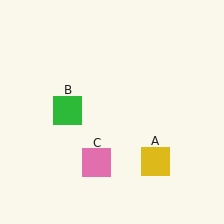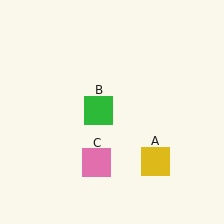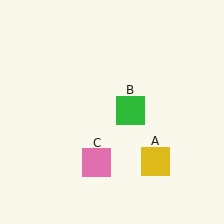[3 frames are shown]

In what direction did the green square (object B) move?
The green square (object B) moved right.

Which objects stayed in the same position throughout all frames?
Yellow square (object A) and pink square (object C) remained stationary.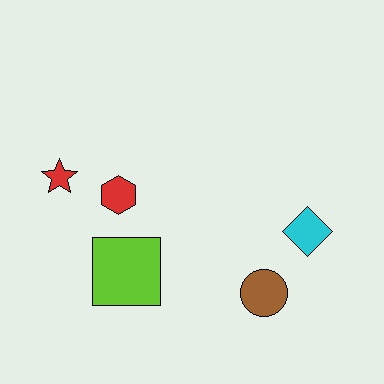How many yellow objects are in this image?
There are no yellow objects.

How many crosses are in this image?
There are no crosses.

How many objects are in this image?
There are 5 objects.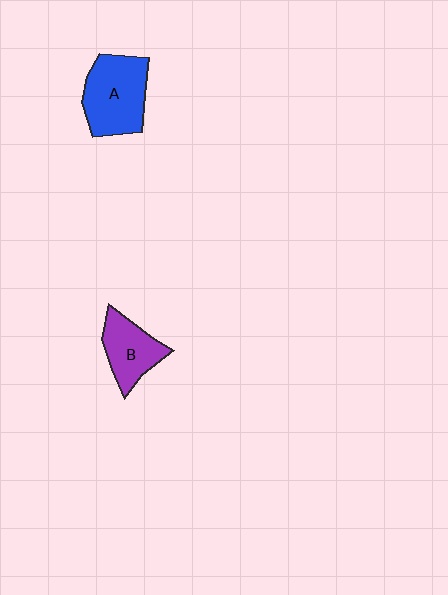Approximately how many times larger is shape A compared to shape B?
Approximately 1.5 times.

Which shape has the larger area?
Shape A (blue).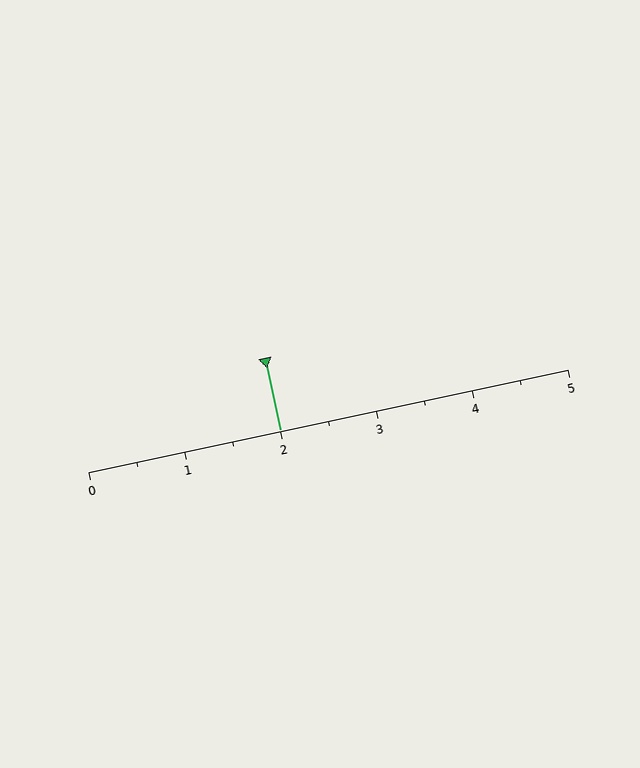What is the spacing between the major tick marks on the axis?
The major ticks are spaced 1 apart.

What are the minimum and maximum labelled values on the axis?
The axis runs from 0 to 5.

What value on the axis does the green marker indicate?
The marker indicates approximately 2.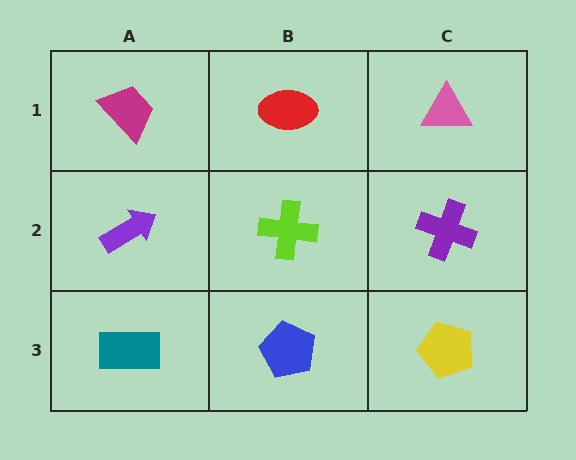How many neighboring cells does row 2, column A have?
3.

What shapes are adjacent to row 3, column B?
A lime cross (row 2, column B), a teal rectangle (row 3, column A), a yellow pentagon (row 3, column C).